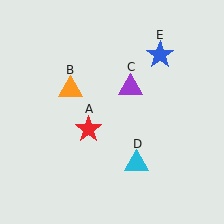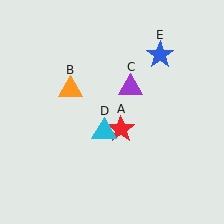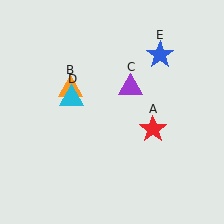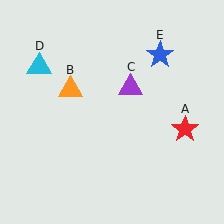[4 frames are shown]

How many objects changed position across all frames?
2 objects changed position: red star (object A), cyan triangle (object D).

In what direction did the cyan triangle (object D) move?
The cyan triangle (object D) moved up and to the left.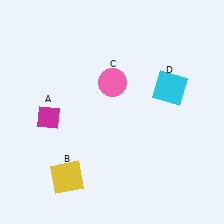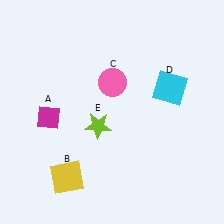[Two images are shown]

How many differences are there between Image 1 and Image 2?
There is 1 difference between the two images.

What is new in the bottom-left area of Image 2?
A lime star (E) was added in the bottom-left area of Image 2.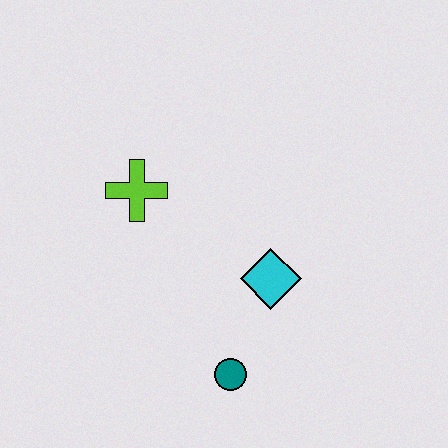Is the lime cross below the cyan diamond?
No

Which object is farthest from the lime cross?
The teal circle is farthest from the lime cross.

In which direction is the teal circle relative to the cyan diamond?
The teal circle is below the cyan diamond.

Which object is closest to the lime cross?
The cyan diamond is closest to the lime cross.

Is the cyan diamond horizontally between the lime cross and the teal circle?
No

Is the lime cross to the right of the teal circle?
No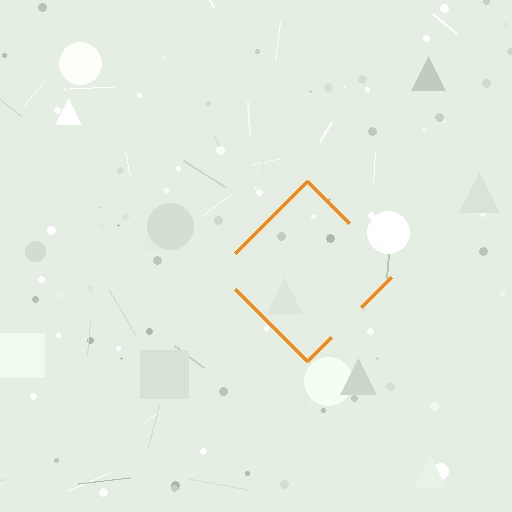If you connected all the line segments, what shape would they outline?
They would outline a diamond.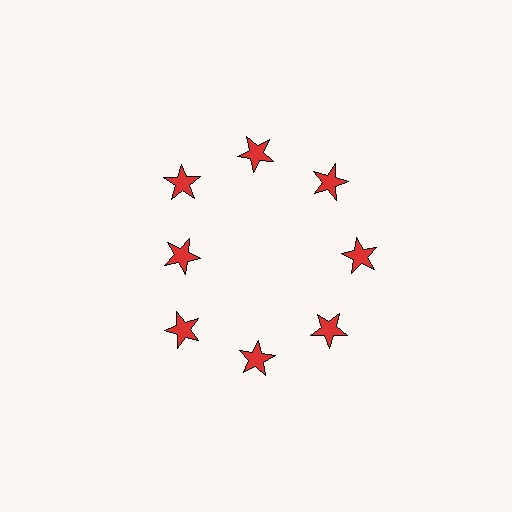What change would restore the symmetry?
The symmetry would be restored by moving it outward, back onto the ring so that all 8 stars sit at equal angles and equal distance from the center.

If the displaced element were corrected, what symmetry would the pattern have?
It would have 8-fold rotational symmetry — the pattern would map onto itself every 45 degrees.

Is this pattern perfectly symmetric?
No. The 8 red stars are arranged in a ring, but one element near the 9 o'clock position is pulled inward toward the center, breaking the 8-fold rotational symmetry.